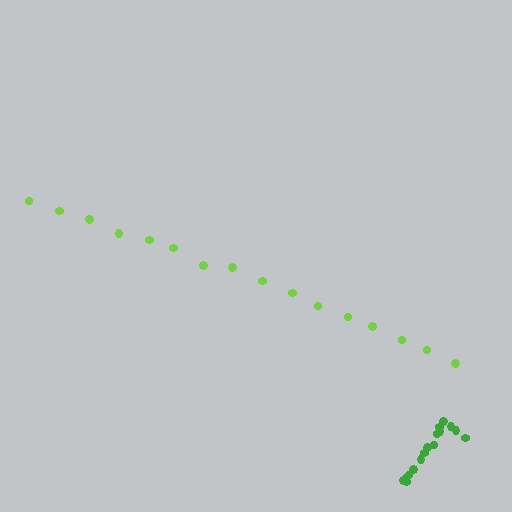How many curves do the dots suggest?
There are 2 distinct paths.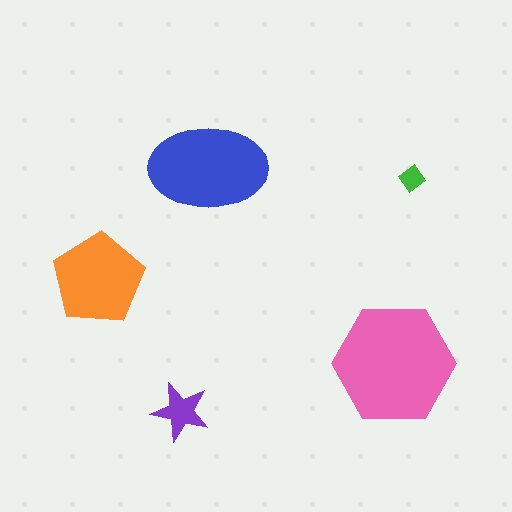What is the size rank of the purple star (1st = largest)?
4th.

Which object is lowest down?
The purple star is bottommost.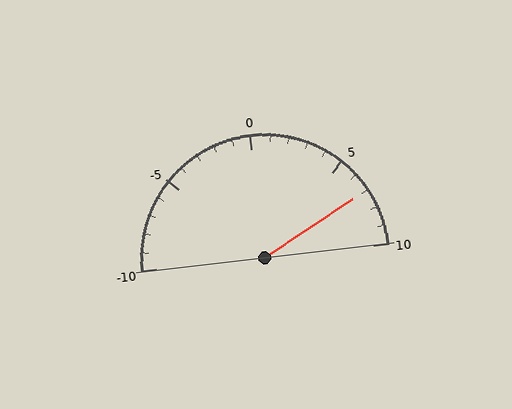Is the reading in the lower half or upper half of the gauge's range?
The reading is in the upper half of the range (-10 to 10).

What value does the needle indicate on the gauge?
The needle indicates approximately 7.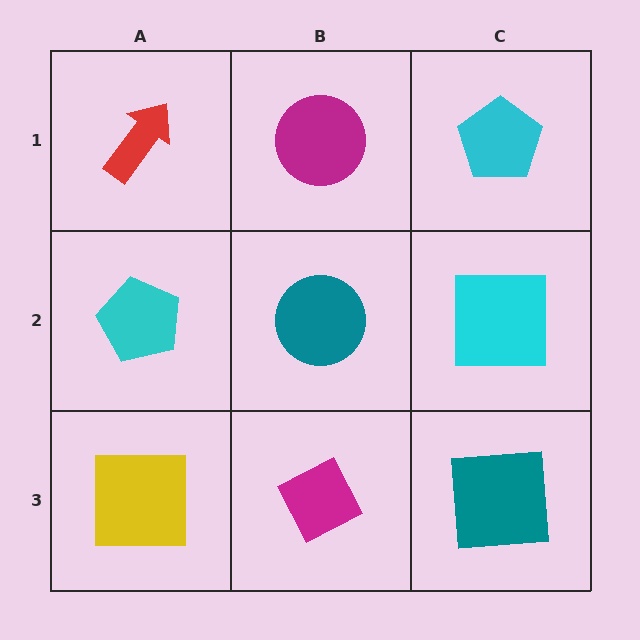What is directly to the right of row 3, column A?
A magenta diamond.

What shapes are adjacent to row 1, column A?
A cyan pentagon (row 2, column A), a magenta circle (row 1, column B).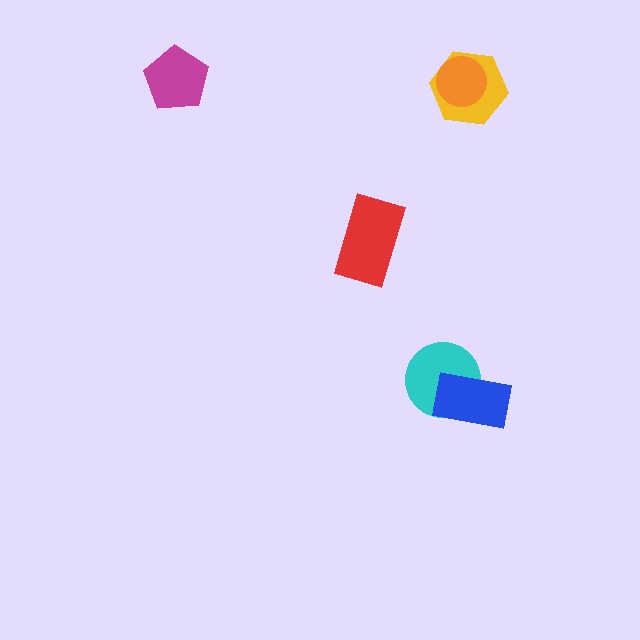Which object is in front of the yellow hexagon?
The orange circle is in front of the yellow hexagon.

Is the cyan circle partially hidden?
Yes, it is partially covered by another shape.